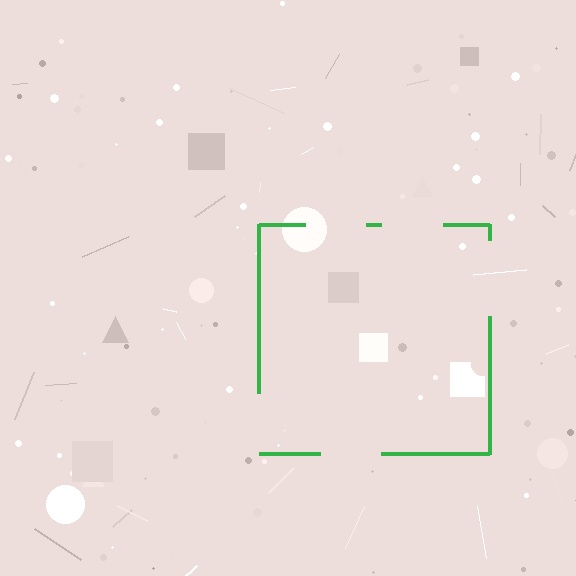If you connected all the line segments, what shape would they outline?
They would outline a square.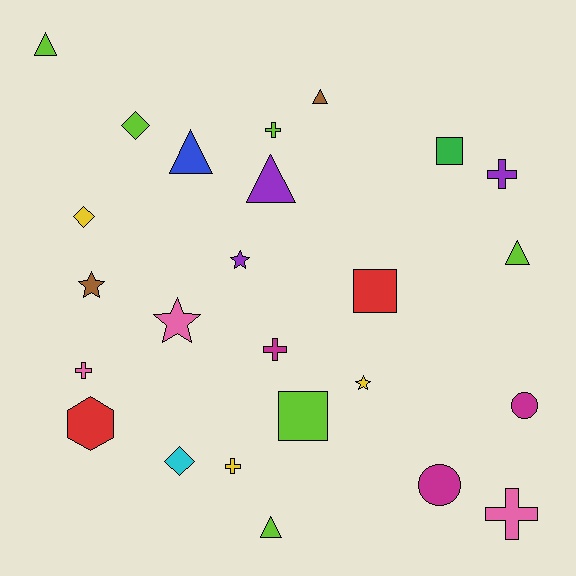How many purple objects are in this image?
There are 3 purple objects.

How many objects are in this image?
There are 25 objects.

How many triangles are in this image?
There are 6 triangles.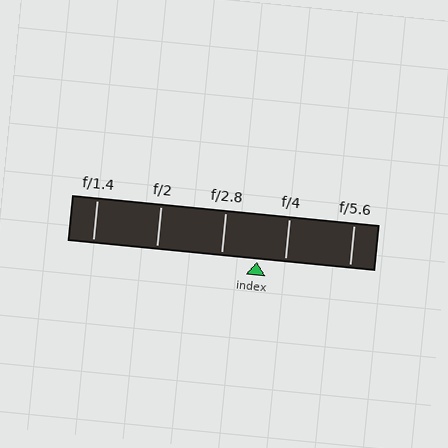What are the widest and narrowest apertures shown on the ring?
The widest aperture shown is f/1.4 and the narrowest is f/5.6.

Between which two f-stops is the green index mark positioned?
The index mark is between f/2.8 and f/4.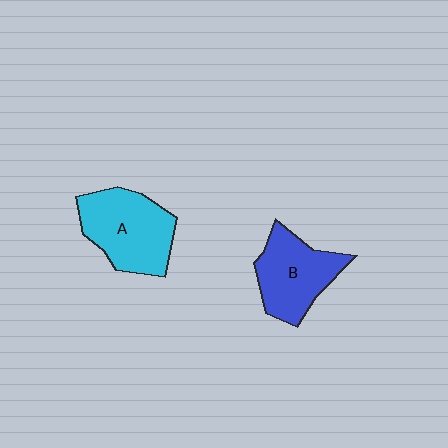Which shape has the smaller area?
Shape B (blue).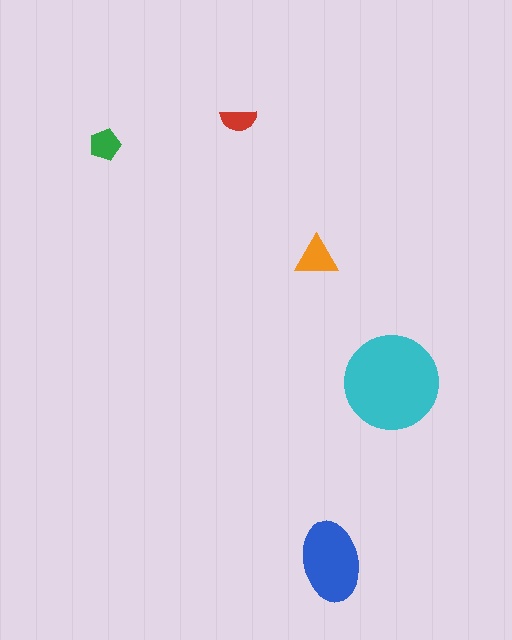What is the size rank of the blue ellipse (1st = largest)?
2nd.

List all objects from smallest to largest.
The red semicircle, the green pentagon, the orange triangle, the blue ellipse, the cyan circle.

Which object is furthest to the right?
The cyan circle is rightmost.